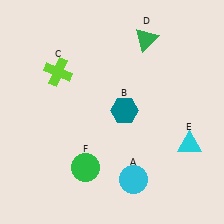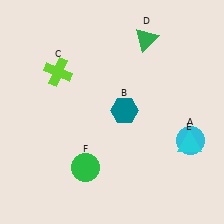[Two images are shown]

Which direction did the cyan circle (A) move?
The cyan circle (A) moved right.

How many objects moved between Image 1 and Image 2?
1 object moved between the two images.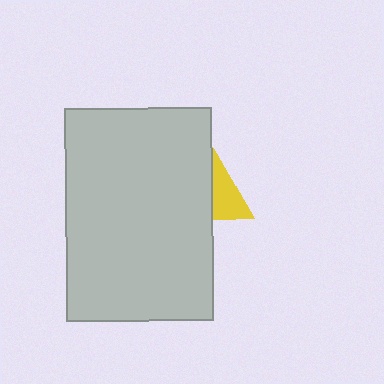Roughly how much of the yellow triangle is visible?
A small part of it is visible (roughly 30%).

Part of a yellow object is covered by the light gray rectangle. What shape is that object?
It is a triangle.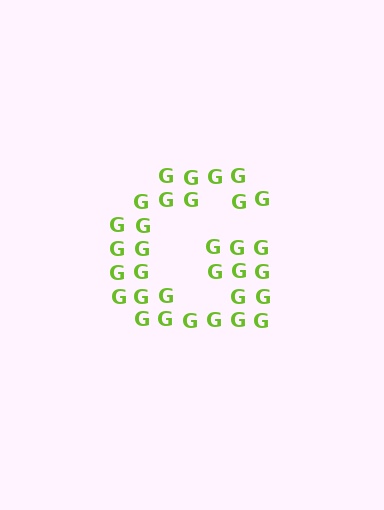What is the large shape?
The large shape is the letter G.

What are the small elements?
The small elements are letter G's.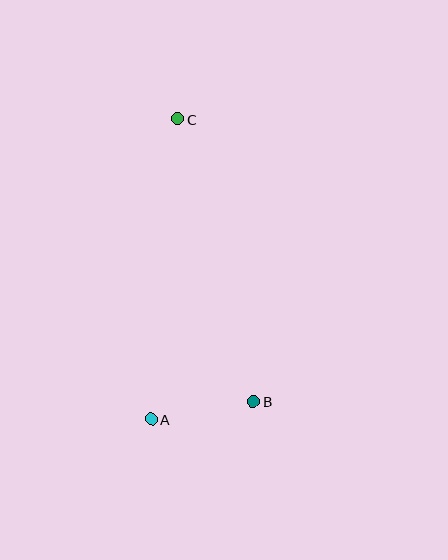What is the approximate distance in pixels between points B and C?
The distance between B and C is approximately 293 pixels.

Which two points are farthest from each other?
Points A and C are farthest from each other.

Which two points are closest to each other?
Points A and B are closest to each other.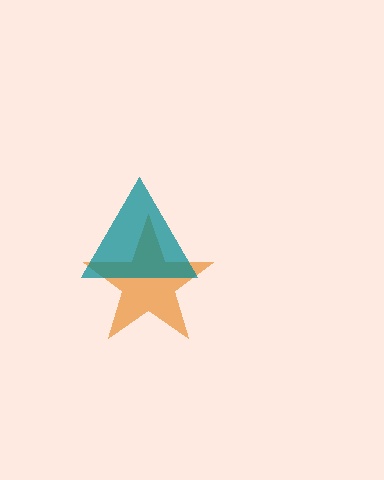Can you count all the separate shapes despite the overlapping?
Yes, there are 2 separate shapes.